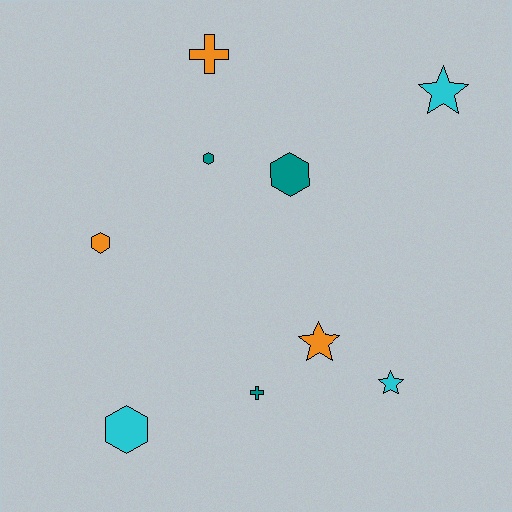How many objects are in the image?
There are 9 objects.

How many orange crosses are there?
There is 1 orange cross.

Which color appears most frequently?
Orange, with 3 objects.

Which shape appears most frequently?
Hexagon, with 4 objects.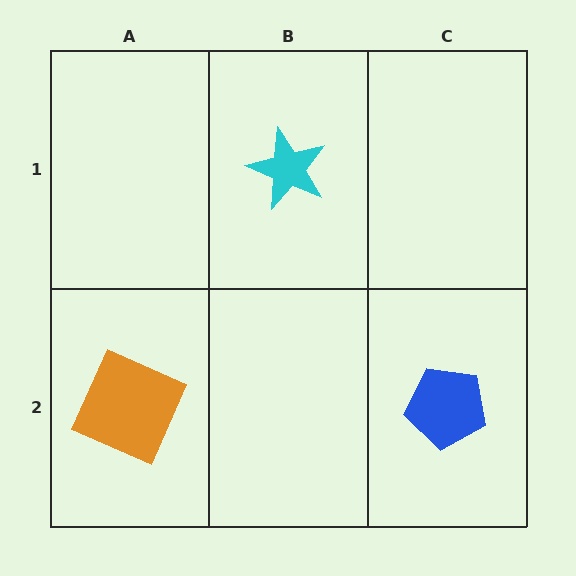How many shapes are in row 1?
1 shape.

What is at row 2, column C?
A blue pentagon.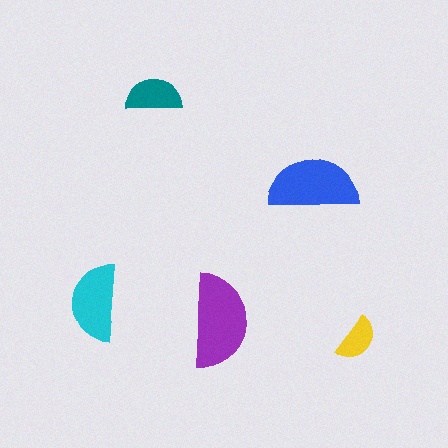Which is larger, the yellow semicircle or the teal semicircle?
The teal one.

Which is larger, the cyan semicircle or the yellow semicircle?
The cyan one.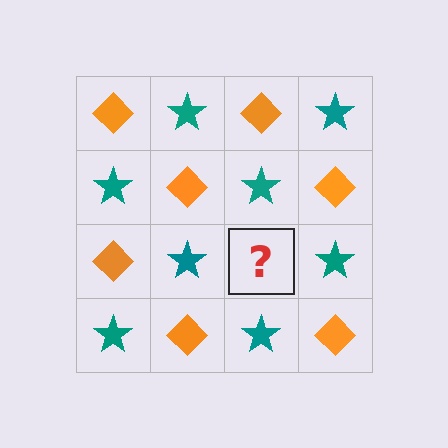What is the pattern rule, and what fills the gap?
The rule is that it alternates orange diamond and teal star in a checkerboard pattern. The gap should be filled with an orange diamond.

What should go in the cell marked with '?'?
The missing cell should contain an orange diamond.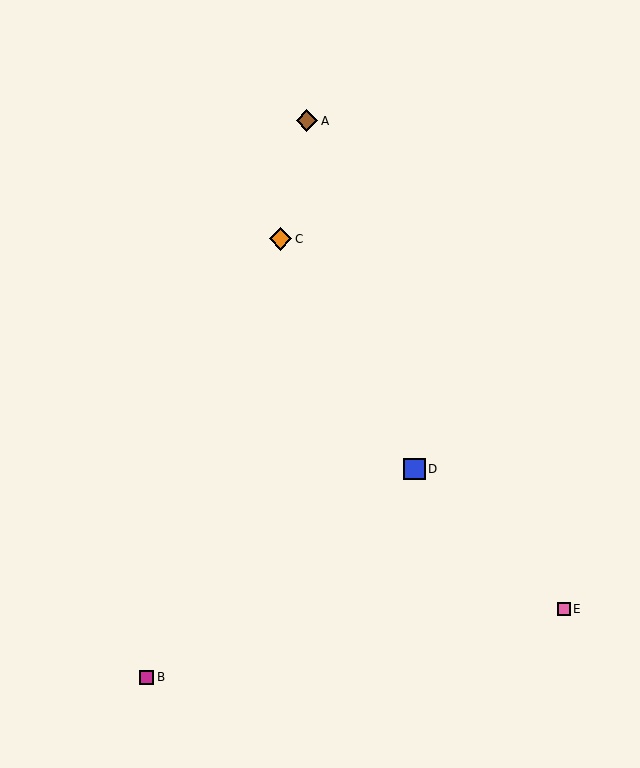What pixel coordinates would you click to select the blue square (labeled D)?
Click at (414, 469) to select the blue square D.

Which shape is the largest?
The orange diamond (labeled C) is the largest.